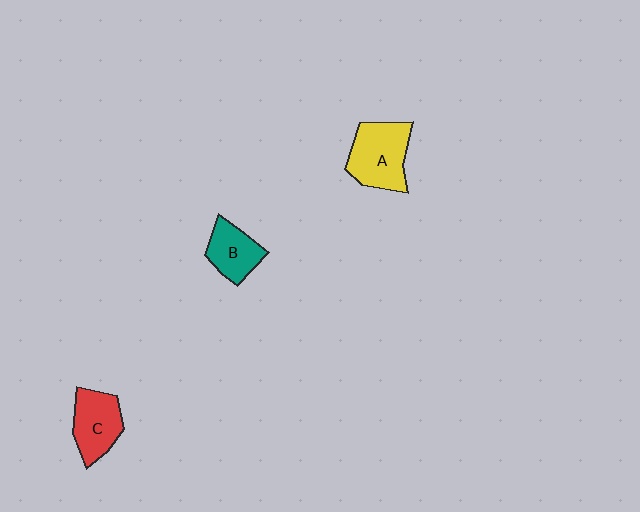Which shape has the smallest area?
Shape B (teal).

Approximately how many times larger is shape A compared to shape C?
Approximately 1.3 times.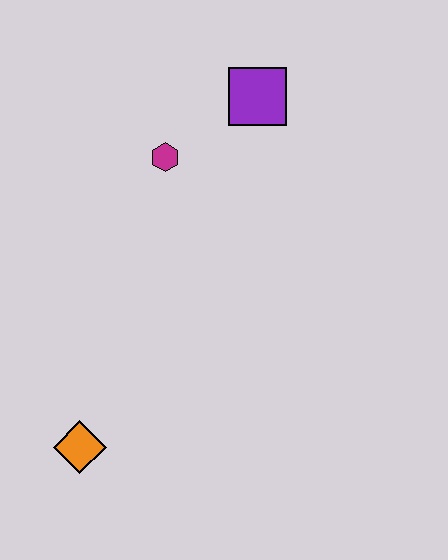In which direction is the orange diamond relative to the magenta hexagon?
The orange diamond is below the magenta hexagon.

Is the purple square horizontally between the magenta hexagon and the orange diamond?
No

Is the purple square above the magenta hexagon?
Yes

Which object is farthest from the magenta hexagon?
The orange diamond is farthest from the magenta hexagon.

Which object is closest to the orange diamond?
The magenta hexagon is closest to the orange diamond.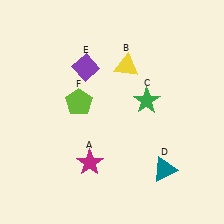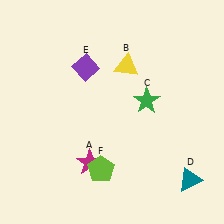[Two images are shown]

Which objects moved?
The objects that moved are: the teal triangle (D), the lime pentagon (F).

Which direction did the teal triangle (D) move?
The teal triangle (D) moved right.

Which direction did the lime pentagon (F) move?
The lime pentagon (F) moved down.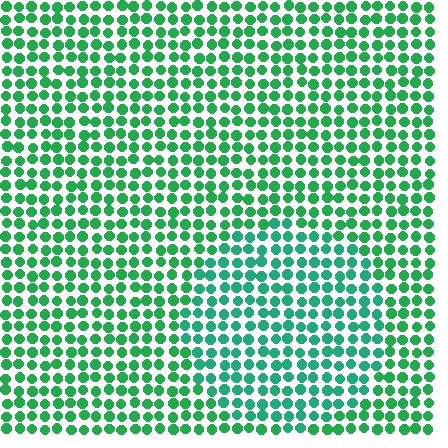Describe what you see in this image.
The image is filled with small green elements in a uniform arrangement. A circle-shaped region is visible where the elements are tinted to a slightly different hue, forming a subtle color boundary.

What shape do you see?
I see a circle.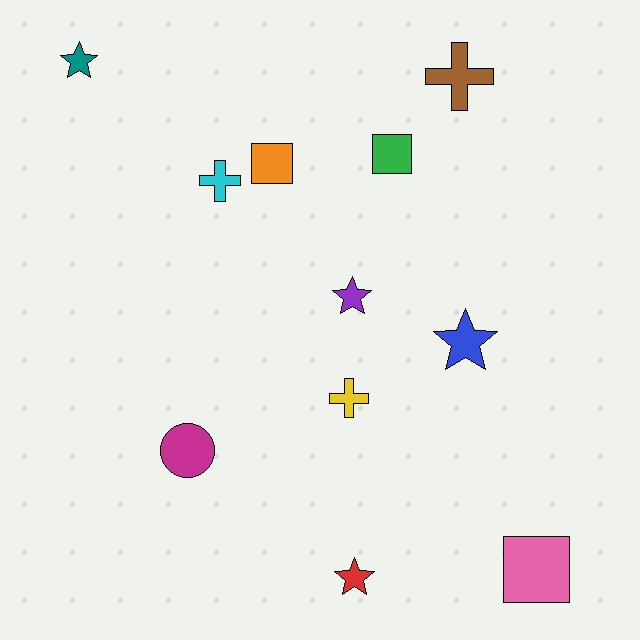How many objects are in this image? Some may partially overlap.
There are 11 objects.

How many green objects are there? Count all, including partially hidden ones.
There is 1 green object.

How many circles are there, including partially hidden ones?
There is 1 circle.